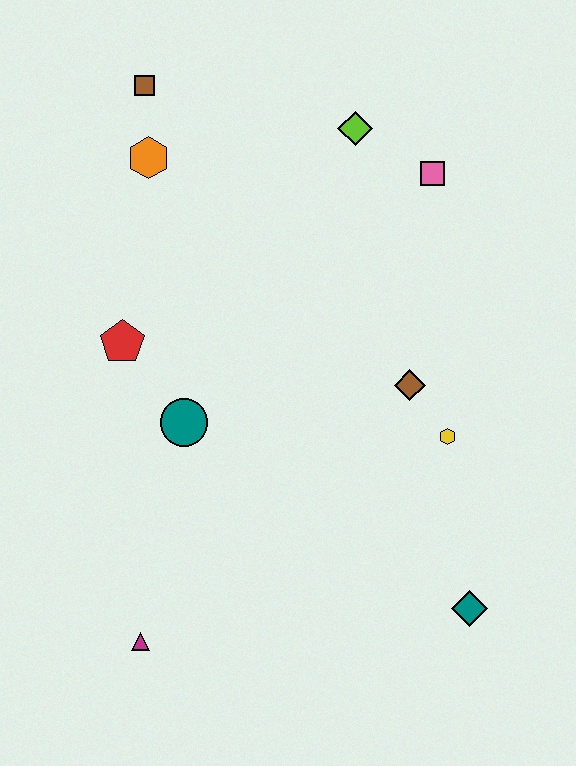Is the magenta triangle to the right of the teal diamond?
No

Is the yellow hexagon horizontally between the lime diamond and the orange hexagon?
No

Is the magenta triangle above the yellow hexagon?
No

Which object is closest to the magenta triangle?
The teal circle is closest to the magenta triangle.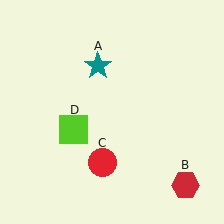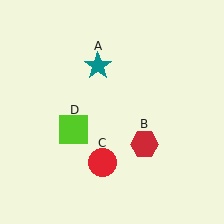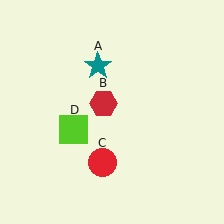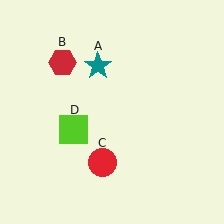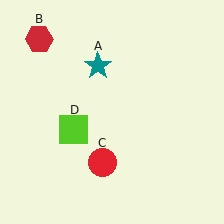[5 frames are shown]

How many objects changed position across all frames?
1 object changed position: red hexagon (object B).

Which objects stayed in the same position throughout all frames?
Teal star (object A) and red circle (object C) and lime square (object D) remained stationary.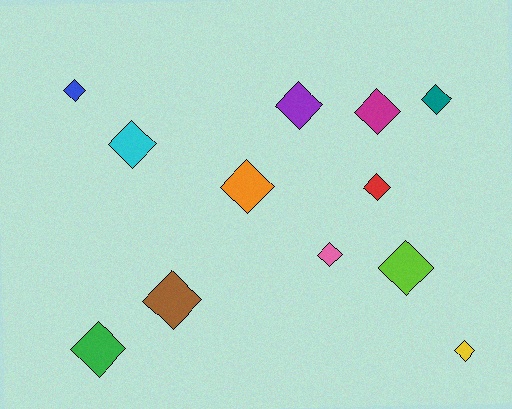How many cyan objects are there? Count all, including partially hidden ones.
There is 1 cyan object.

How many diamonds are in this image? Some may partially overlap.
There are 12 diamonds.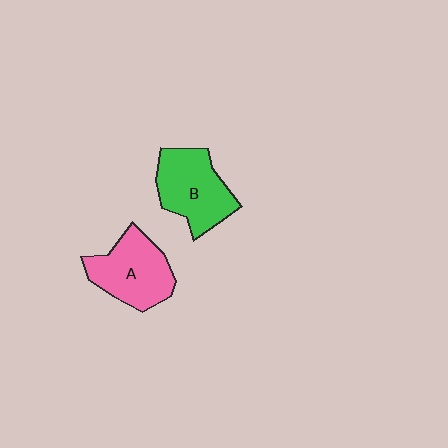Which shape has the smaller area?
Shape A (pink).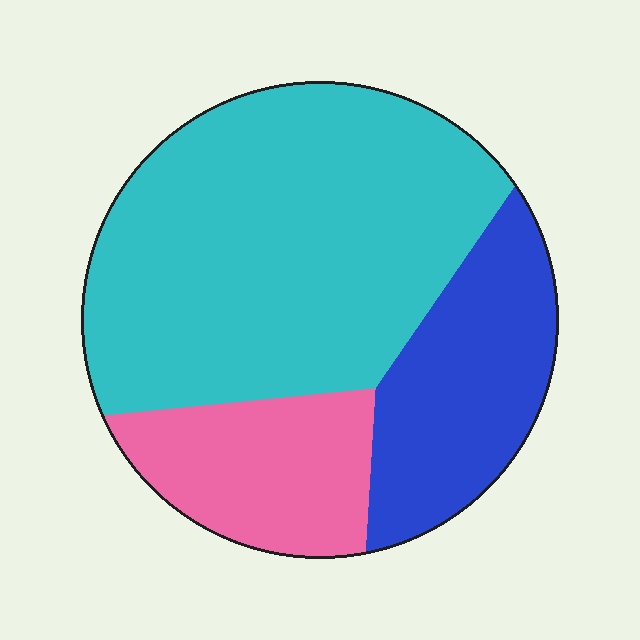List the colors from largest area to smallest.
From largest to smallest: cyan, blue, pink.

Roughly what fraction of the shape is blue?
Blue covers around 25% of the shape.